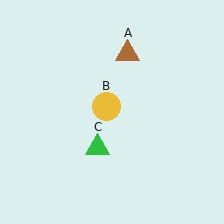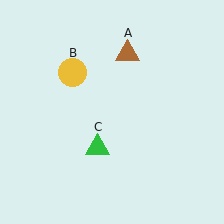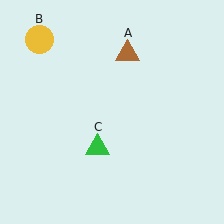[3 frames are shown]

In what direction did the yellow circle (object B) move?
The yellow circle (object B) moved up and to the left.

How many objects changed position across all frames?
1 object changed position: yellow circle (object B).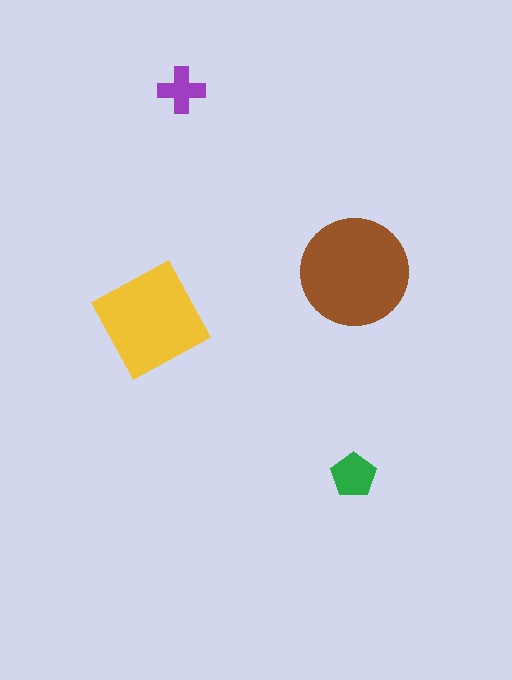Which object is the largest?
The brown circle.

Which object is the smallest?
The purple cross.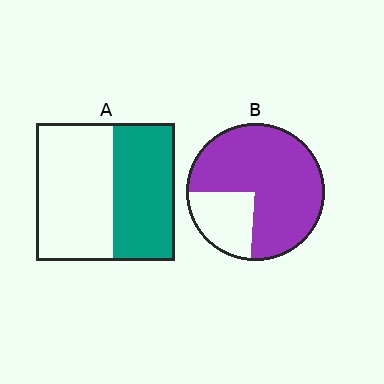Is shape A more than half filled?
No.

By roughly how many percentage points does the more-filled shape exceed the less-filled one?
By roughly 30 percentage points (B over A).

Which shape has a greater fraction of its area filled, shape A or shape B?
Shape B.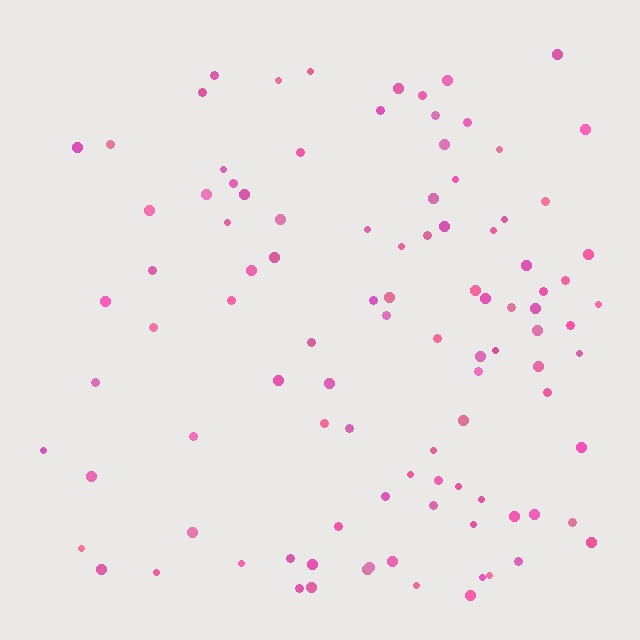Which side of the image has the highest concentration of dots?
The right.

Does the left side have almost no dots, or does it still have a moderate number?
Still a moderate number, just noticeably fewer than the right.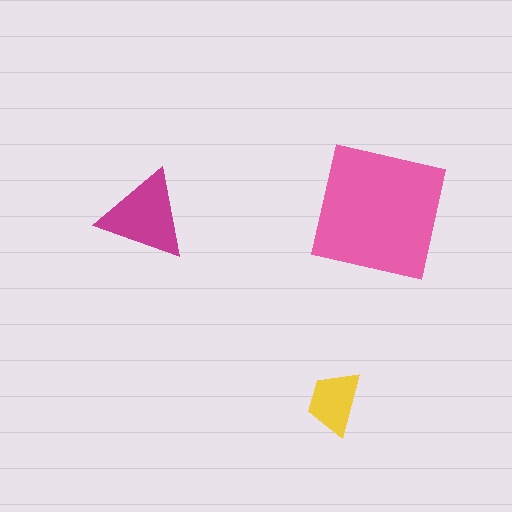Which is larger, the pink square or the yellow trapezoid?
The pink square.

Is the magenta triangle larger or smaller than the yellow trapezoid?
Larger.